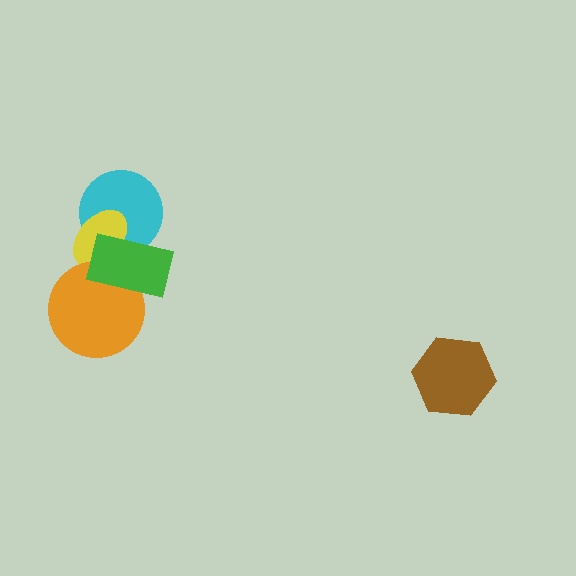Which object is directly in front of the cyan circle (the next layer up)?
The yellow ellipse is directly in front of the cyan circle.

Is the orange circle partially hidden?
Yes, it is partially covered by another shape.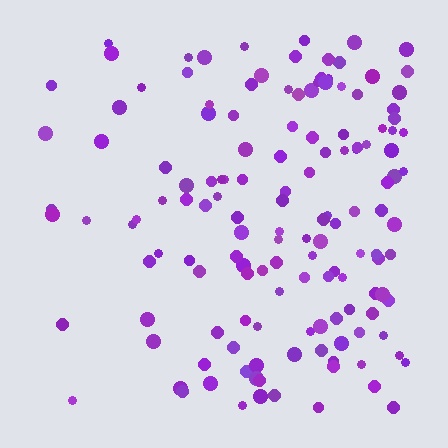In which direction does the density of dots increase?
From left to right, with the right side densest.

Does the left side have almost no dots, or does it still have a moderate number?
Still a moderate number, just noticeably fewer than the right.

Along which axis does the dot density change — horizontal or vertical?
Horizontal.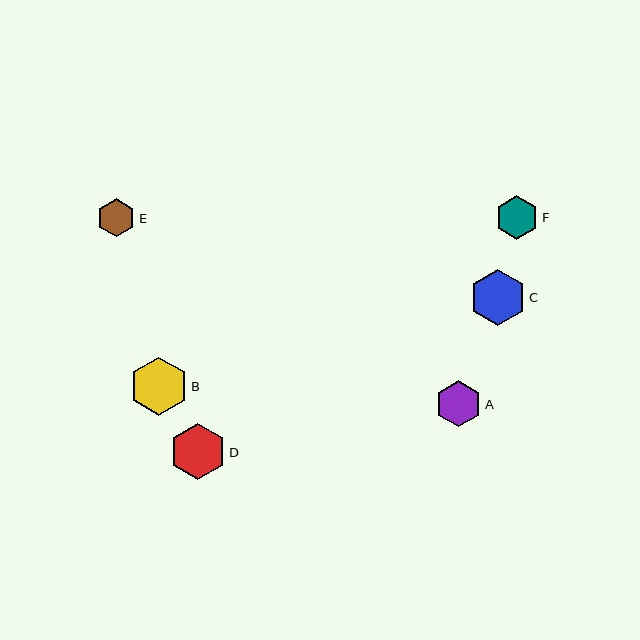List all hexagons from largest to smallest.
From largest to smallest: B, C, D, A, F, E.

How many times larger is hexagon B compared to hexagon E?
Hexagon B is approximately 1.5 times the size of hexagon E.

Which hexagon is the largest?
Hexagon B is the largest with a size of approximately 59 pixels.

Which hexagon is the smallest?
Hexagon E is the smallest with a size of approximately 38 pixels.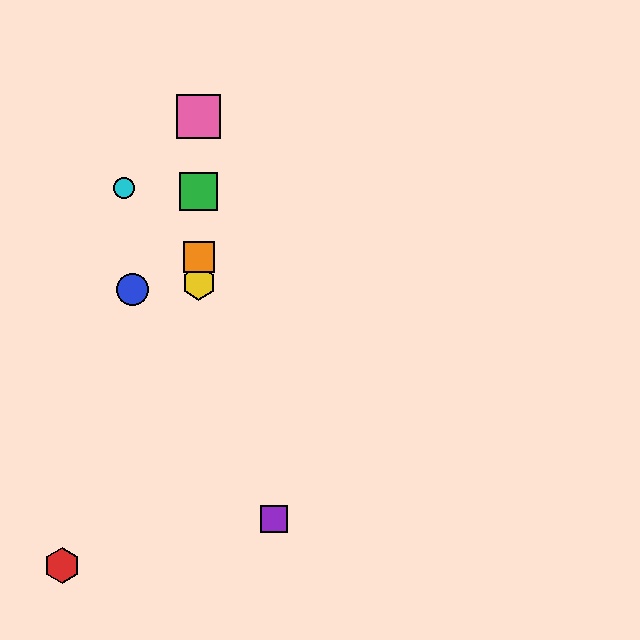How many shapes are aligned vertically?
4 shapes (the green square, the yellow hexagon, the orange square, the pink square) are aligned vertically.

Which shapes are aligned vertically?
The green square, the yellow hexagon, the orange square, the pink square are aligned vertically.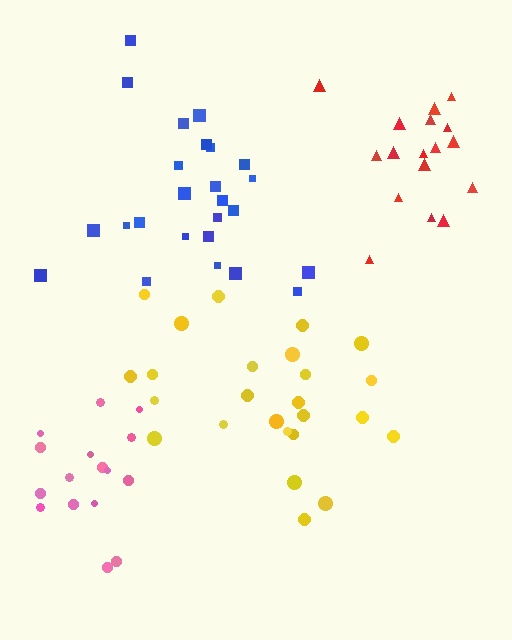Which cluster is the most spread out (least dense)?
Pink.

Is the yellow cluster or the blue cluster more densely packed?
Blue.